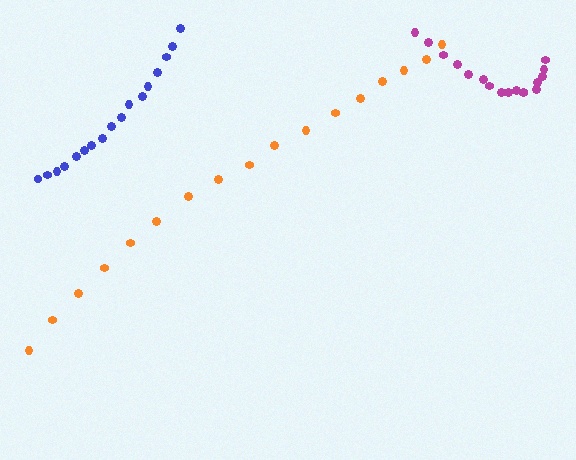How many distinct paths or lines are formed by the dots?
There are 3 distinct paths.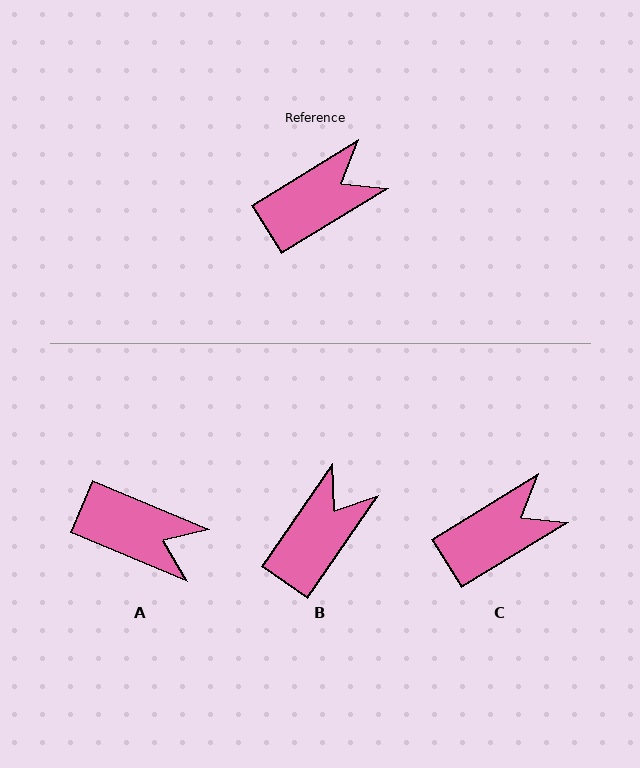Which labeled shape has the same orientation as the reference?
C.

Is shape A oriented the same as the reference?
No, it is off by about 54 degrees.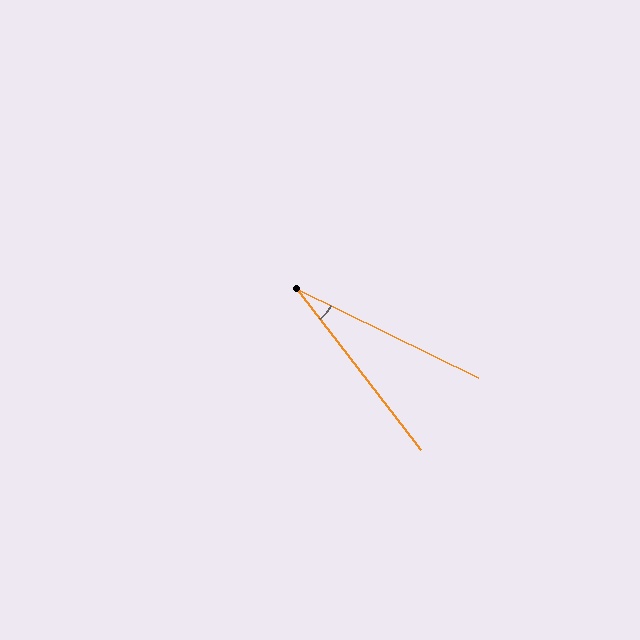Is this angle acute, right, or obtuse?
It is acute.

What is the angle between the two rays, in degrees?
Approximately 26 degrees.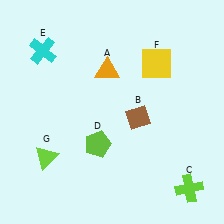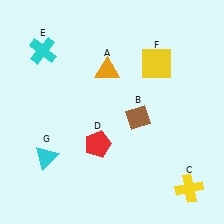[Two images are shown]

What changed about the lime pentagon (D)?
In Image 1, D is lime. In Image 2, it changed to red.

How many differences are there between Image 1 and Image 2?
There are 3 differences between the two images.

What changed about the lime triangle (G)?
In Image 1, G is lime. In Image 2, it changed to cyan.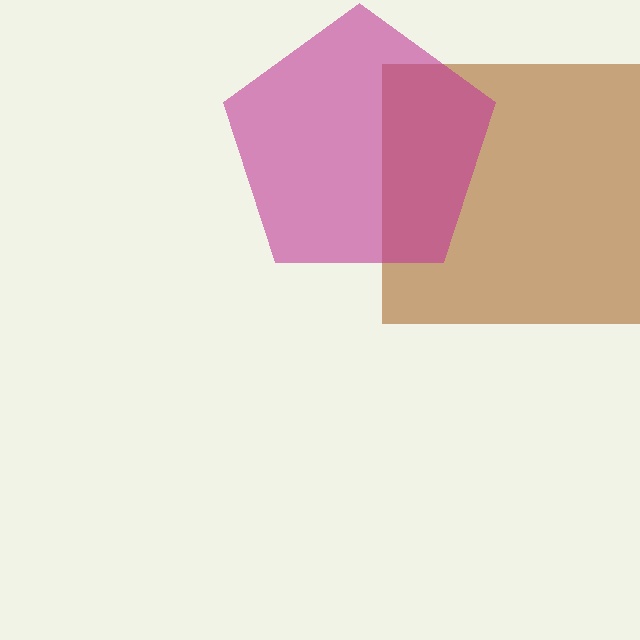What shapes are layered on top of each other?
The layered shapes are: a brown square, a magenta pentagon.